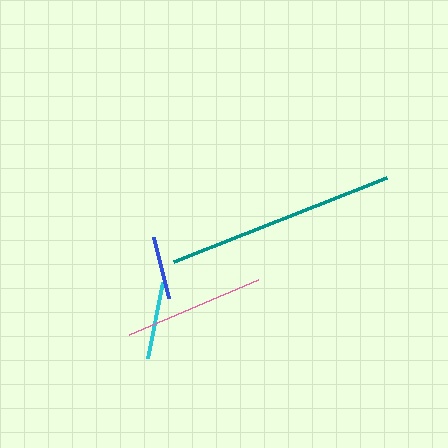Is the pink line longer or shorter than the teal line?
The teal line is longer than the pink line.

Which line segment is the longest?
The teal line is the longest at approximately 228 pixels.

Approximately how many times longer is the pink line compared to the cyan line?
The pink line is approximately 1.8 times the length of the cyan line.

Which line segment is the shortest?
The blue line is the shortest at approximately 63 pixels.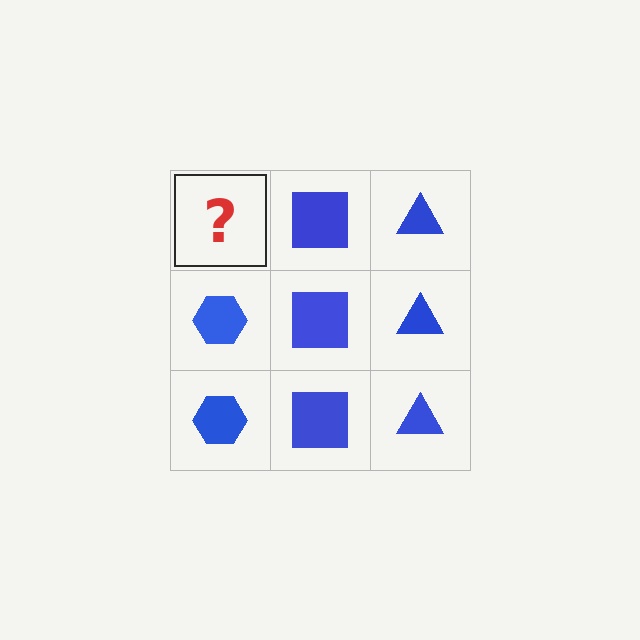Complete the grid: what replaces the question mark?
The question mark should be replaced with a blue hexagon.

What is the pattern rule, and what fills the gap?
The rule is that each column has a consistent shape. The gap should be filled with a blue hexagon.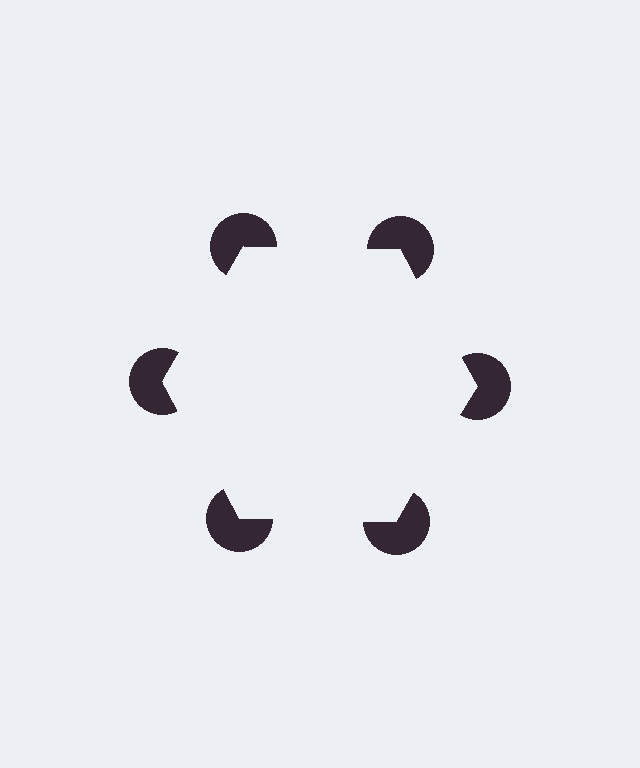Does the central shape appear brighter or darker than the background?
It typically appears slightly brighter than the background, even though no actual brightness change is drawn.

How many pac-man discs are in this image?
There are 6 — one at each vertex of the illusory hexagon.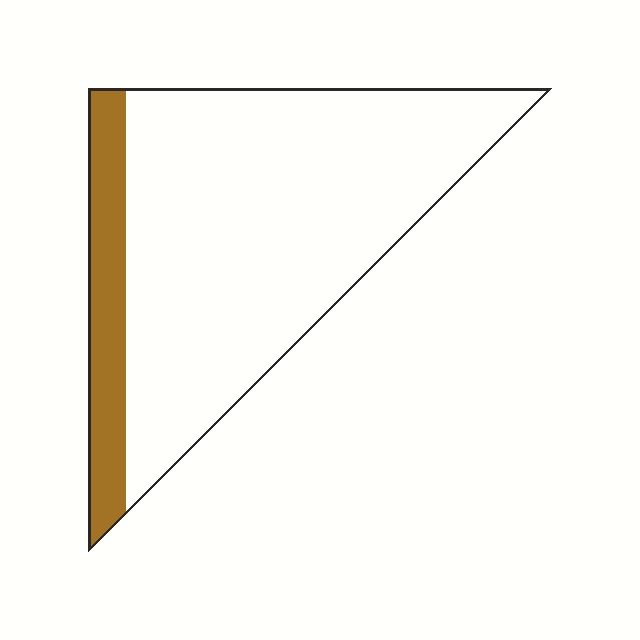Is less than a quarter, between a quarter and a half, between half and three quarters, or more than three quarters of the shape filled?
Less than a quarter.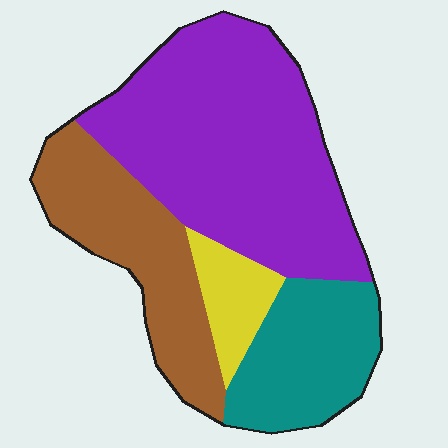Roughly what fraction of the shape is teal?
Teal takes up about one fifth (1/5) of the shape.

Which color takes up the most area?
Purple, at roughly 50%.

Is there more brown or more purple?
Purple.